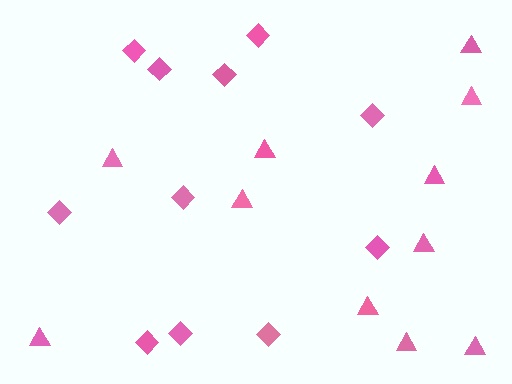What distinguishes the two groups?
There are 2 groups: one group of diamonds (11) and one group of triangles (11).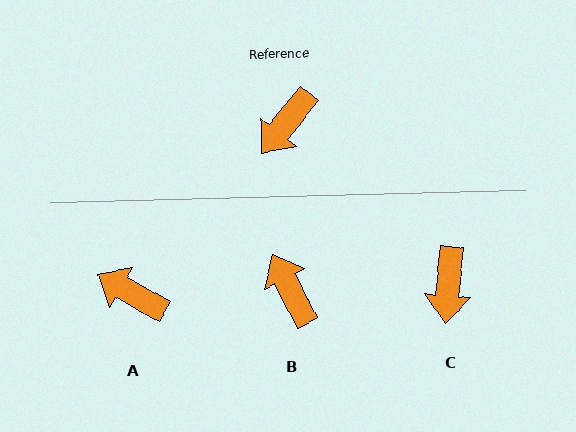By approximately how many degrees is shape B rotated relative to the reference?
Approximately 115 degrees clockwise.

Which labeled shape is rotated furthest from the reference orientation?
B, about 115 degrees away.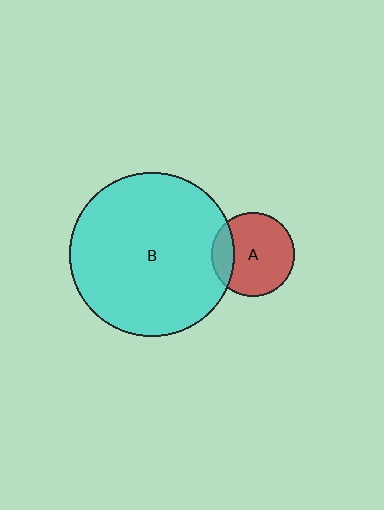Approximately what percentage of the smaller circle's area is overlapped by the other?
Approximately 20%.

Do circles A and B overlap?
Yes.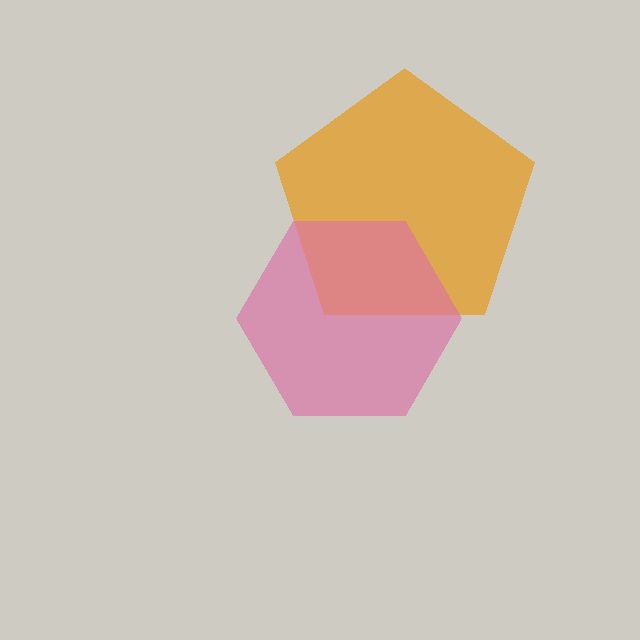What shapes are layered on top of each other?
The layered shapes are: an orange pentagon, a pink hexagon.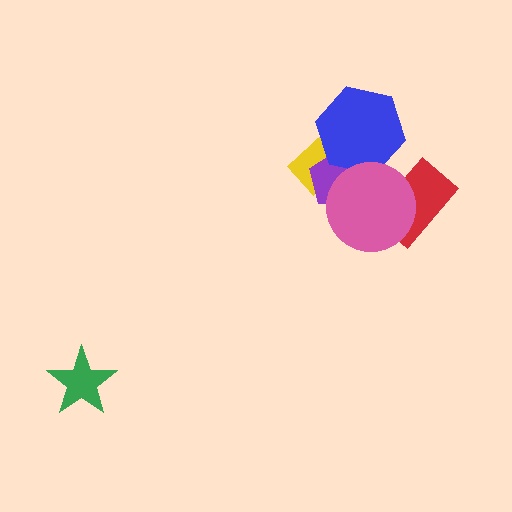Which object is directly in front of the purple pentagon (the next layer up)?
The blue hexagon is directly in front of the purple pentagon.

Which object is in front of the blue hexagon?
The pink circle is in front of the blue hexagon.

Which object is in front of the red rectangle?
The pink circle is in front of the red rectangle.